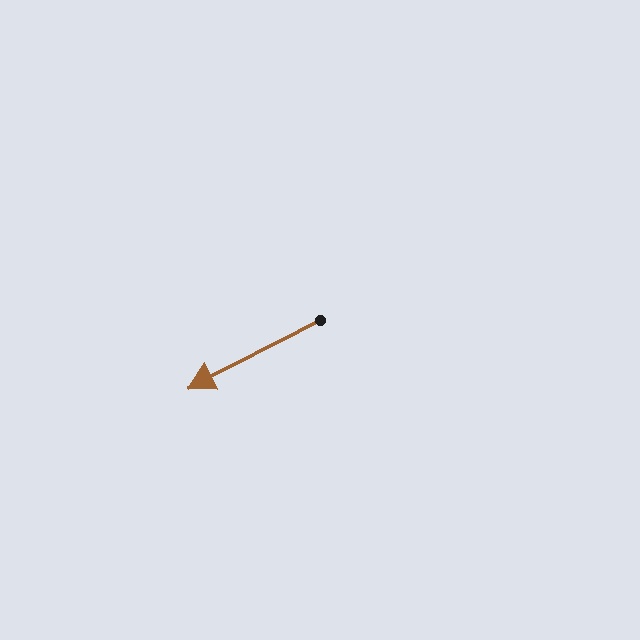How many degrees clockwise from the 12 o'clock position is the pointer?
Approximately 243 degrees.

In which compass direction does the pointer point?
Southwest.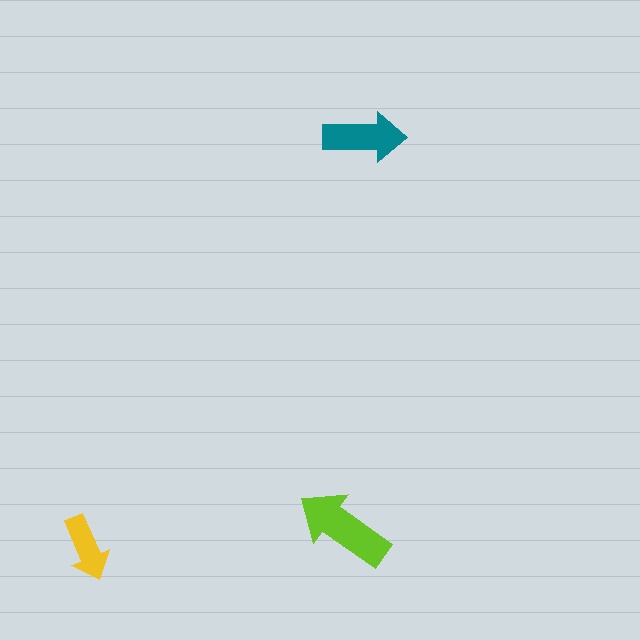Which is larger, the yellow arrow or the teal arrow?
The teal one.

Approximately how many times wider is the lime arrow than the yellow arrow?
About 1.5 times wider.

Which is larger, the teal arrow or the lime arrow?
The lime one.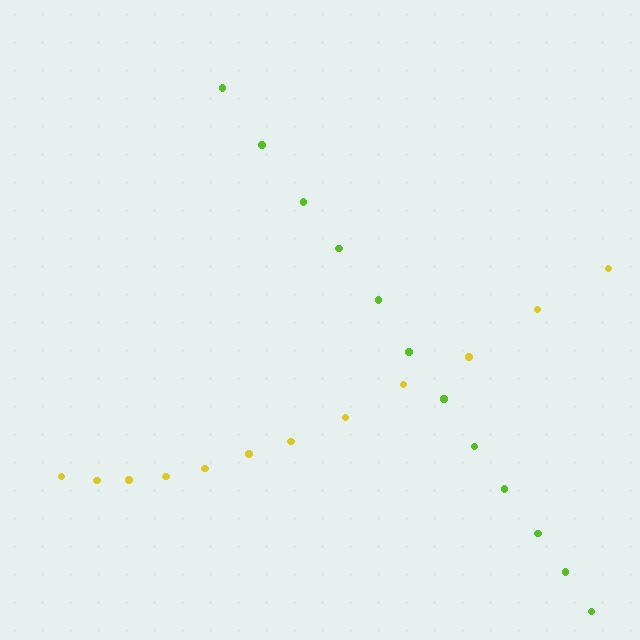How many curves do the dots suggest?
There are 2 distinct paths.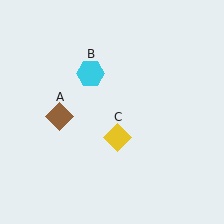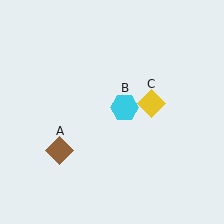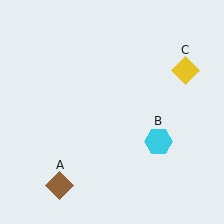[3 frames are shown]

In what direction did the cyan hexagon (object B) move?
The cyan hexagon (object B) moved down and to the right.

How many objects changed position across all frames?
3 objects changed position: brown diamond (object A), cyan hexagon (object B), yellow diamond (object C).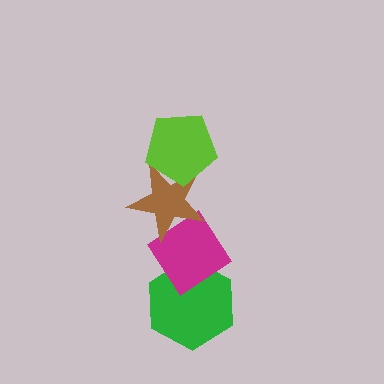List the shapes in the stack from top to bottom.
From top to bottom: the lime pentagon, the brown star, the magenta diamond, the green hexagon.